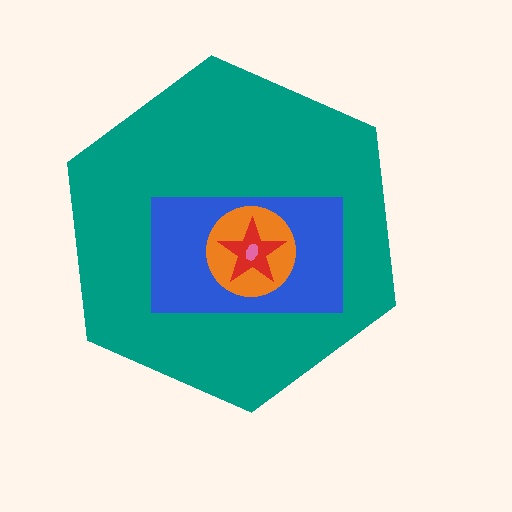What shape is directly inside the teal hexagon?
The blue rectangle.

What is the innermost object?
The pink ellipse.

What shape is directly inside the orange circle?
The red star.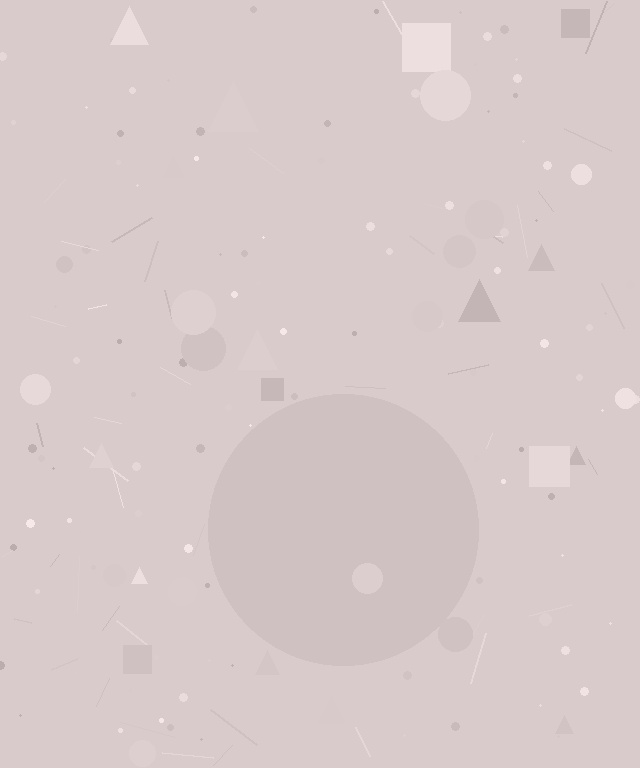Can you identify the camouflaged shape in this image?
The camouflaged shape is a circle.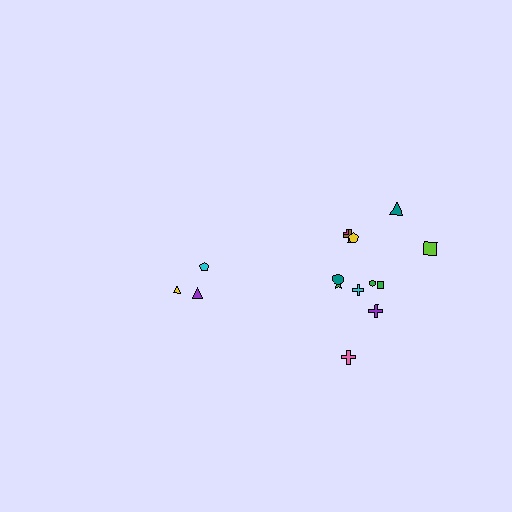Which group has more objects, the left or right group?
The right group.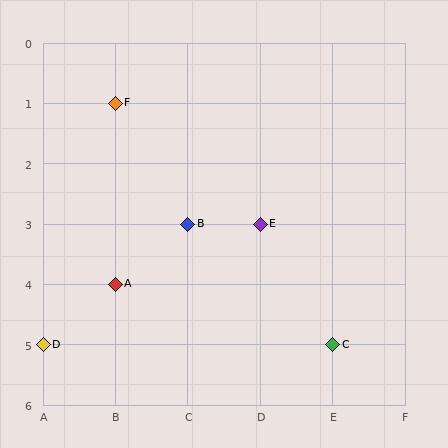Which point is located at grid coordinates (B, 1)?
Point F is at (B, 1).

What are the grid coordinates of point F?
Point F is at grid coordinates (B, 1).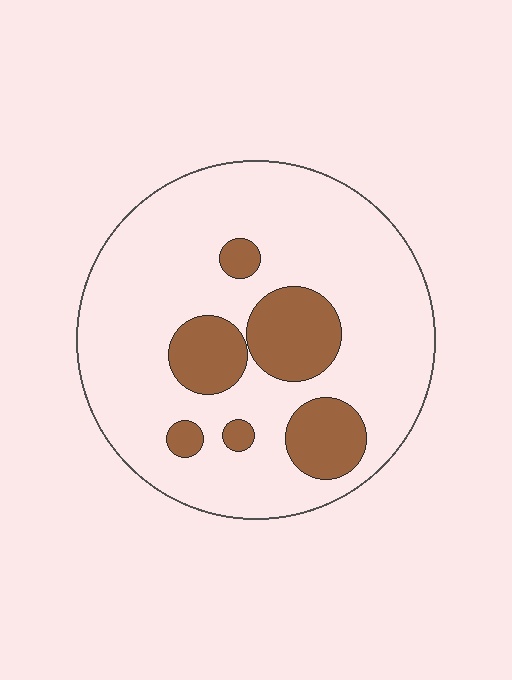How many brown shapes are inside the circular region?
6.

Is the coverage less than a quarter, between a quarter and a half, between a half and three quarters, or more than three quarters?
Less than a quarter.